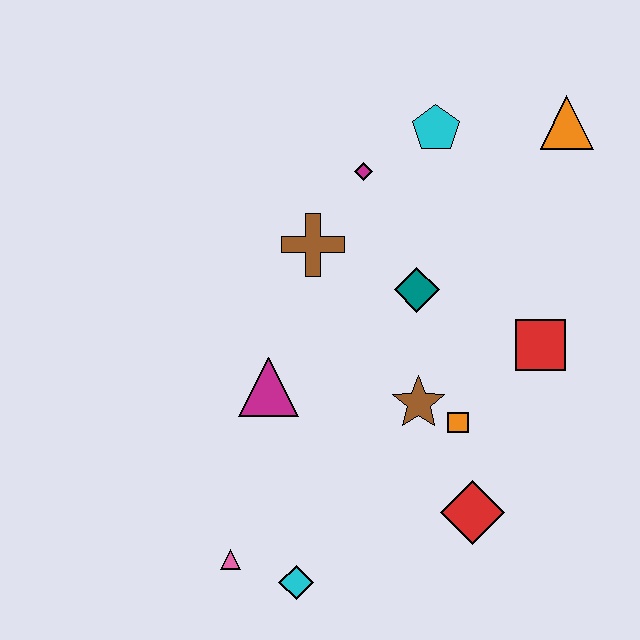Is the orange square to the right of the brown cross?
Yes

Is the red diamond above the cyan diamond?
Yes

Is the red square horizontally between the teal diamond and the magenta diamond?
No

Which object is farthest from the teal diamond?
The pink triangle is farthest from the teal diamond.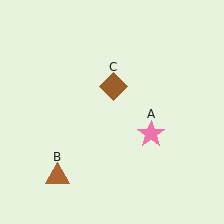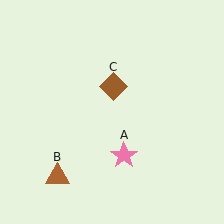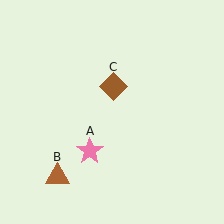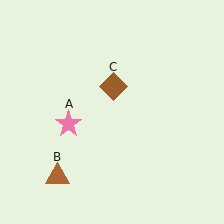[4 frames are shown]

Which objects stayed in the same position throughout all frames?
Brown triangle (object B) and brown diamond (object C) remained stationary.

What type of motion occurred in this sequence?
The pink star (object A) rotated clockwise around the center of the scene.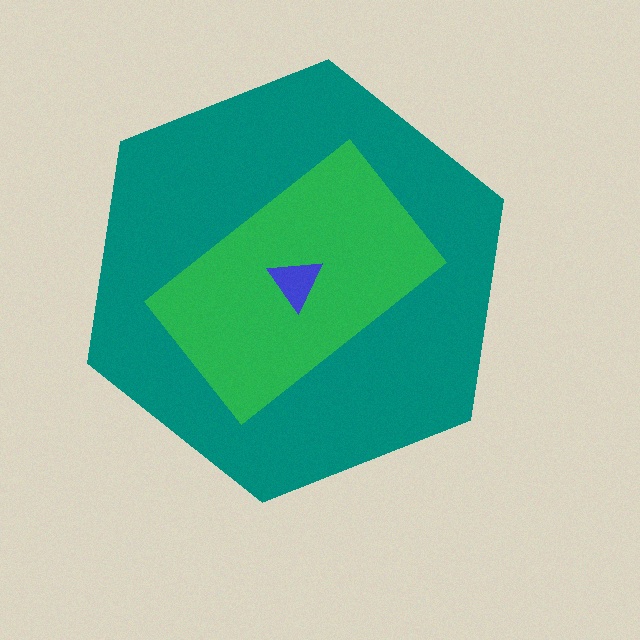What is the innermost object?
The blue triangle.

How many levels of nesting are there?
3.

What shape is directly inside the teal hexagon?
The green rectangle.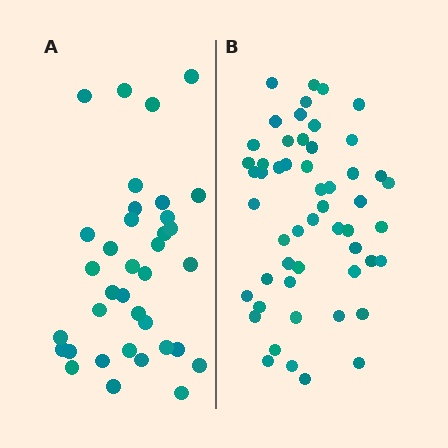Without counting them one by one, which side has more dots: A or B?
Region B (the right region) has more dots.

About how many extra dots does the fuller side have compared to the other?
Region B has approximately 15 more dots than region A.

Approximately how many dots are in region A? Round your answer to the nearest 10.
About 40 dots. (The exact count is 36, which rounds to 40.)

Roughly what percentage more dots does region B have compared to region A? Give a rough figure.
About 45% more.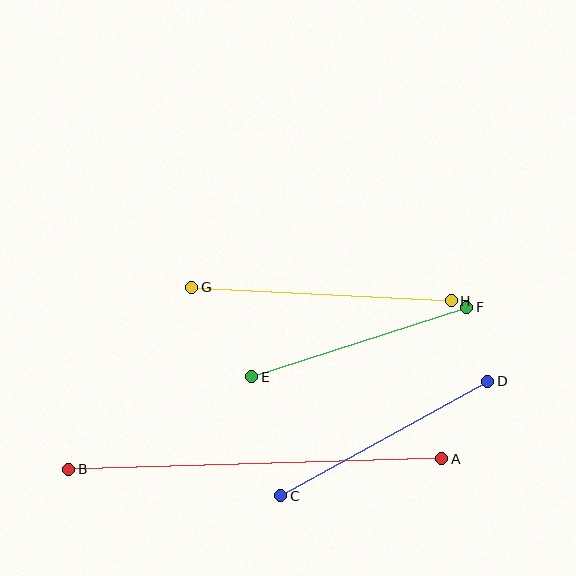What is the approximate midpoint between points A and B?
The midpoint is at approximately (255, 464) pixels.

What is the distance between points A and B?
The distance is approximately 373 pixels.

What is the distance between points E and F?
The distance is approximately 226 pixels.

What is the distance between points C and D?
The distance is approximately 236 pixels.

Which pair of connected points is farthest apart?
Points A and B are farthest apart.